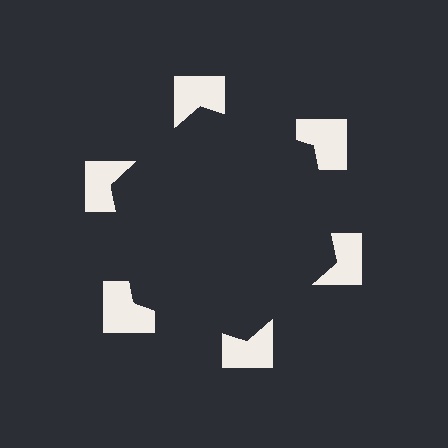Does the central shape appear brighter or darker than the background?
It typically appears slightly darker than the background, even though no actual brightness change is drawn.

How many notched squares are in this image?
There are 6 — one at each vertex of the illusory hexagon.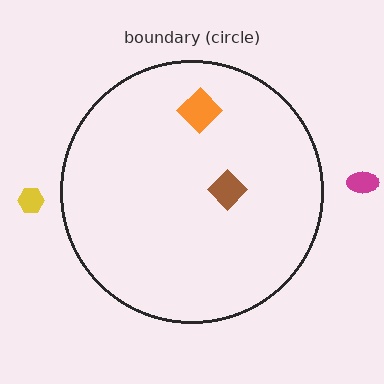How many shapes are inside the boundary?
2 inside, 2 outside.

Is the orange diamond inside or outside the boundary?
Inside.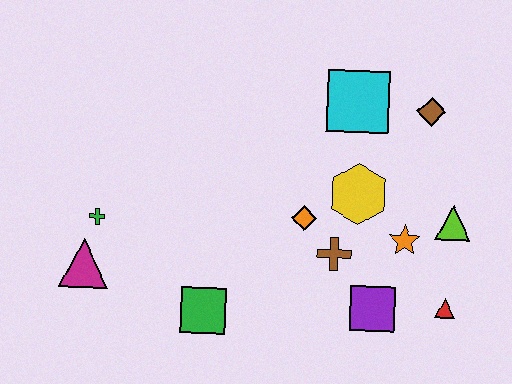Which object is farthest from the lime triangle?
The magenta triangle is farthest from the lime triangle.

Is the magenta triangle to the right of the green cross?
No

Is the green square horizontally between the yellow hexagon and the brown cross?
No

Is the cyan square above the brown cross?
Yes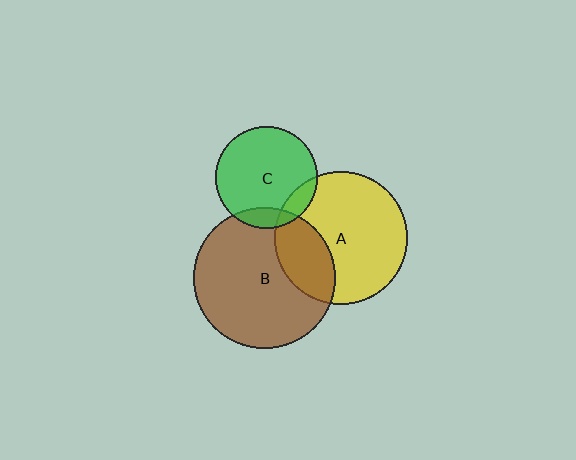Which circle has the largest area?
Circle B (brown).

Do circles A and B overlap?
Yes.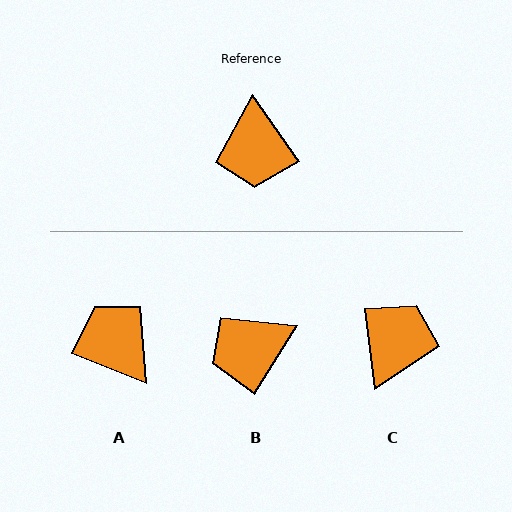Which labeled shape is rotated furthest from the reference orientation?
C, about 152 degrees away.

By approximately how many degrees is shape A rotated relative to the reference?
Approximately 147 degrees clockwise.